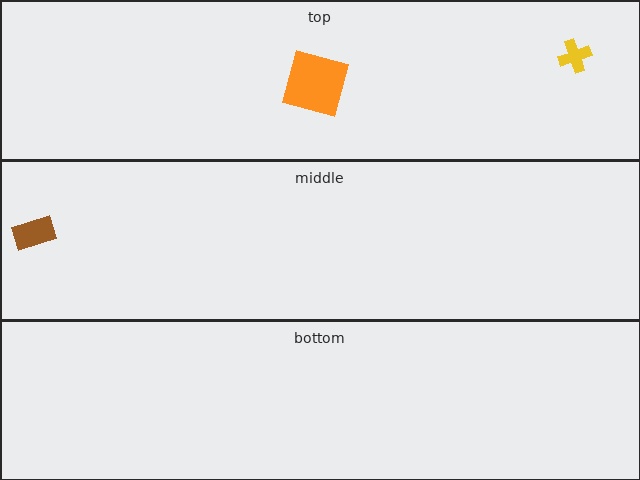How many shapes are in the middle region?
1.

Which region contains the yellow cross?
The top region.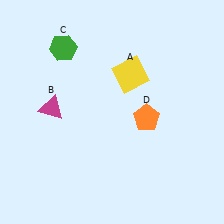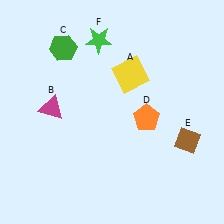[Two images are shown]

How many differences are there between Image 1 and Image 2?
There are 2 differences between the two images.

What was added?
A brown diamond (E), a green star (F) were added in Image 2.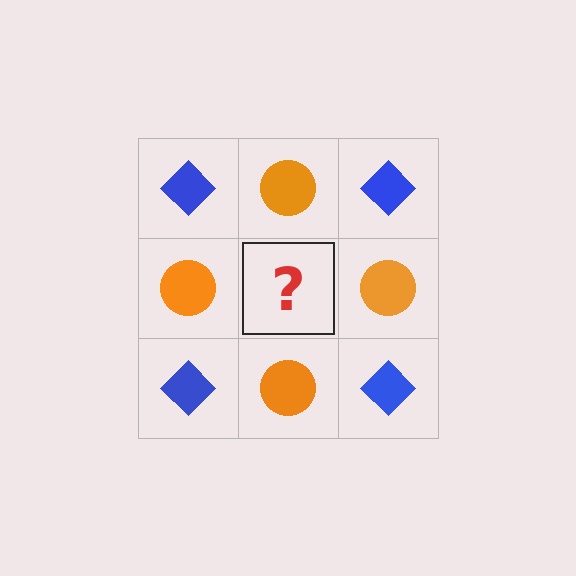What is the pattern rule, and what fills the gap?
The rule is that it alternates blue diamond and orange circle in a checkerboard pattern. The gap should be filled with a blue diamond.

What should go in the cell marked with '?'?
The missing cell should contain a blue diamond.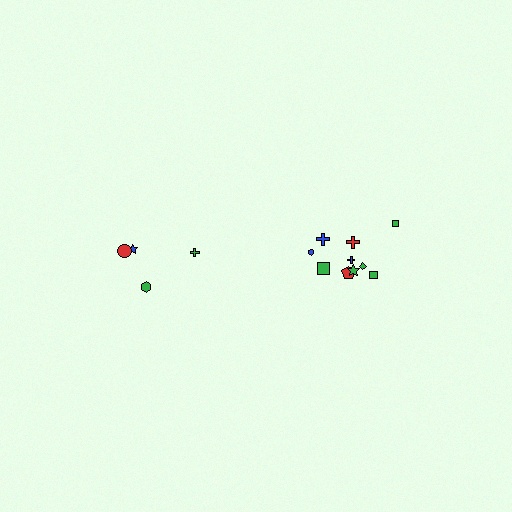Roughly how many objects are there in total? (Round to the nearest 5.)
Roughly 15 objects in total.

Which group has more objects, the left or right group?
The right group.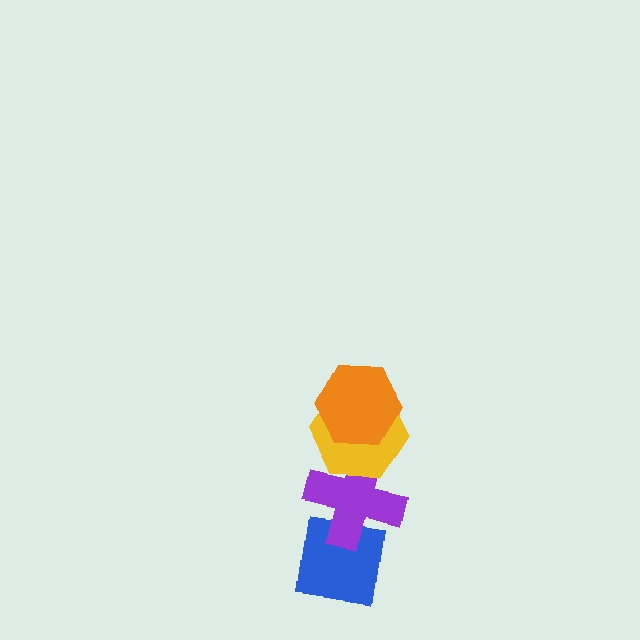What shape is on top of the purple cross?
The yellow hexagon is on top of the purple cross.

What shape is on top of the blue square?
The purple cross is on top of the blue square.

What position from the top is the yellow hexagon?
The yellow hexagon is 2nd from the top.